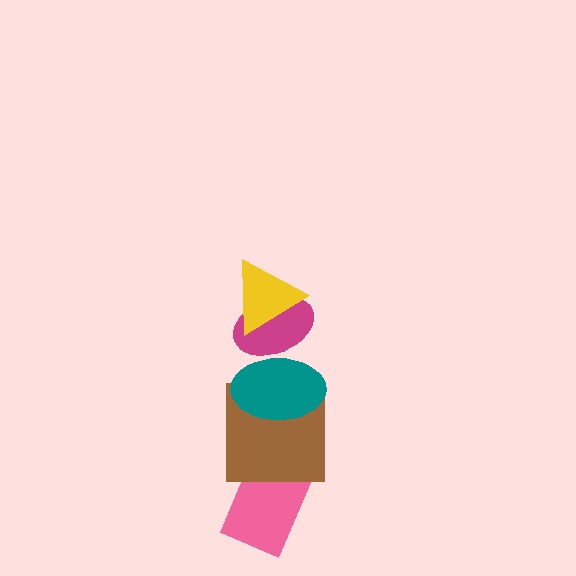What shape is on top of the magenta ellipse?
The yellow triangle is on top of the magenta ellipse.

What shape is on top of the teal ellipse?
The magenta ellipse is on top of the teal ellipse.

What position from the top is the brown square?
The brown square is 4th from the top.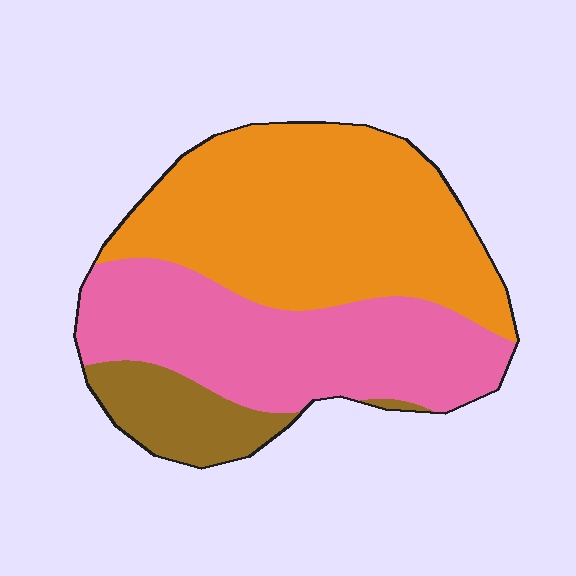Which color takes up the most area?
Orange, at roughly 50%.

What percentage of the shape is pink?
Pink covers about 40% of the shape.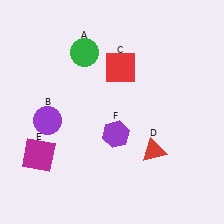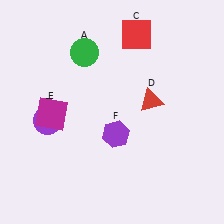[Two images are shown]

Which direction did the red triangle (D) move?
The red triangle (D) moved up.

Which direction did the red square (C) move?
The red square (C) moved up.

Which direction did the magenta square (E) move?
The magenta square (E) moved up.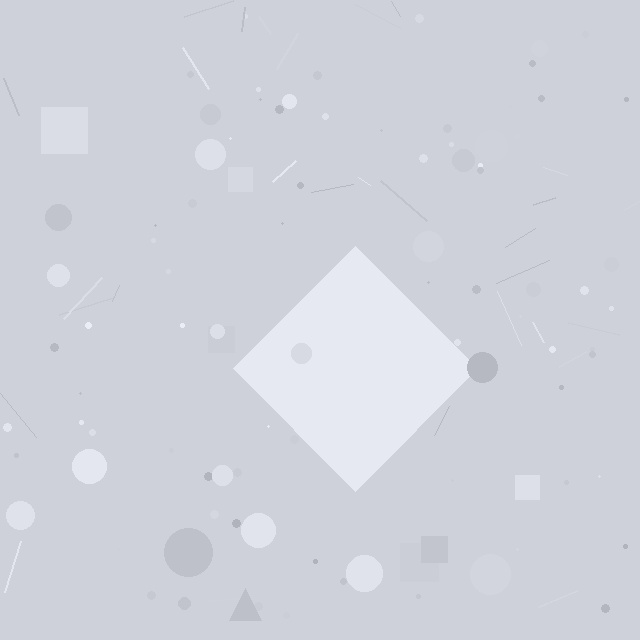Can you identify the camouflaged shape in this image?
The camouflaged shape is a diamond.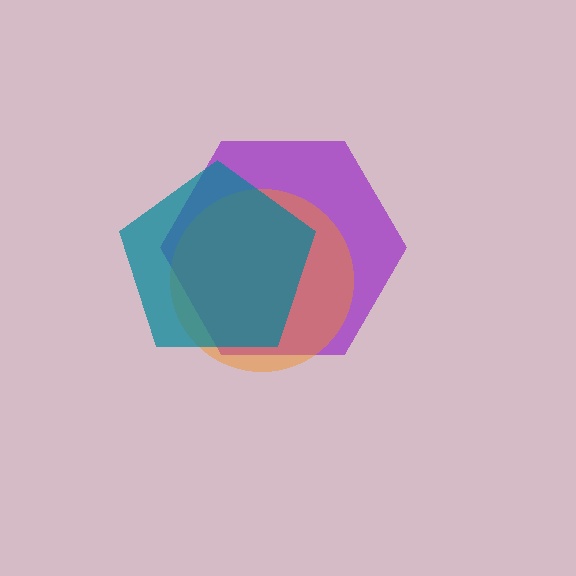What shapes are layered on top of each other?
The layered shapes are: a purple hexagon, an orange circle, a teal pentagon.